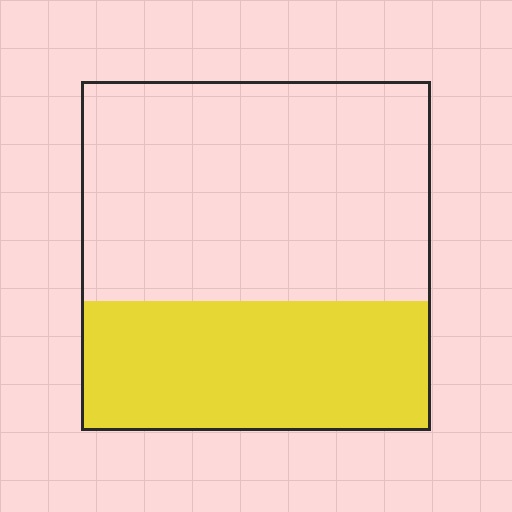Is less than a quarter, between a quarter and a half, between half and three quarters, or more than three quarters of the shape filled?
Between a quarter and a half.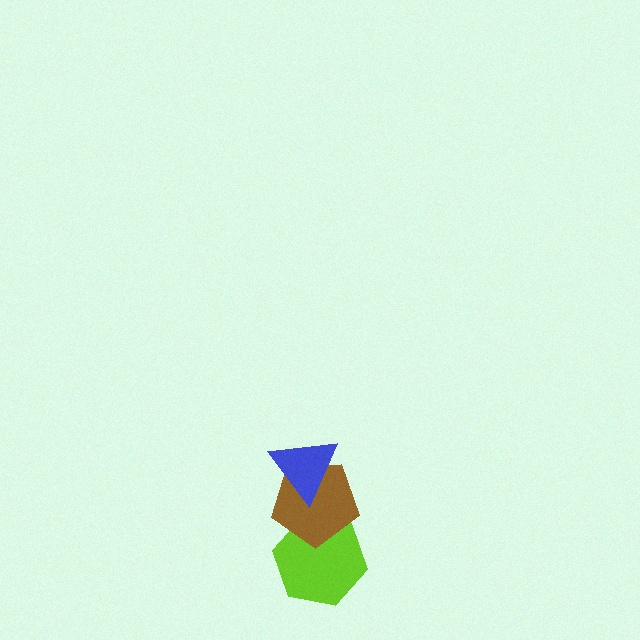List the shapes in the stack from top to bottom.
From top to bottom: the blue triangle, the brown pentagon, the lime hexagon.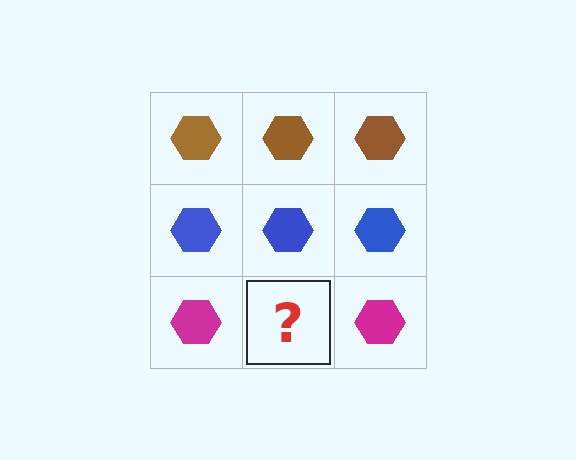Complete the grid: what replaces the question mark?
The question mark should be replaced with a magenta hexagon.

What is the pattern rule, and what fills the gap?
The rule is that each row has a consistent color. The gap should be filled with a magenta hexagon.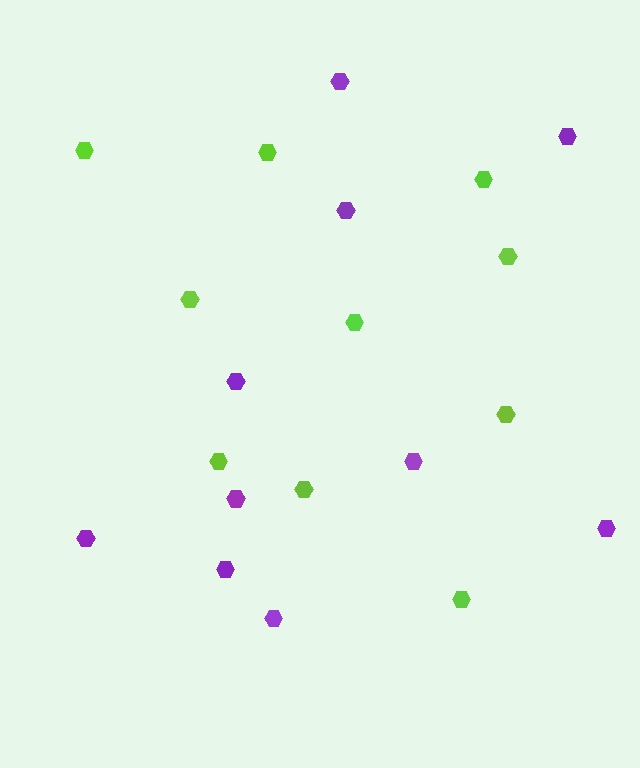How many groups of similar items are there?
There are 2 groups: one group of lime hexagons (10) and one group of purple hexagons (10).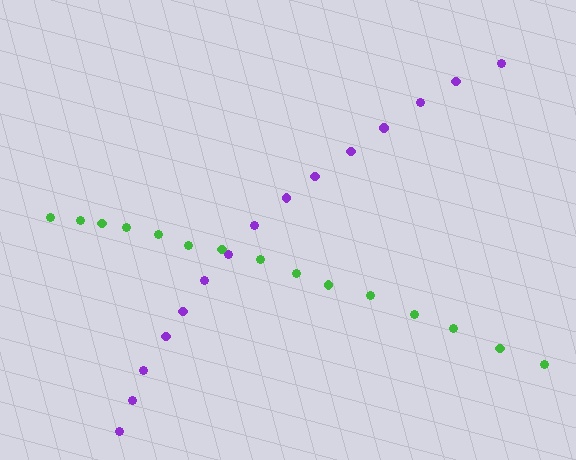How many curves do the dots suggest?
There are 2 distinct paths.